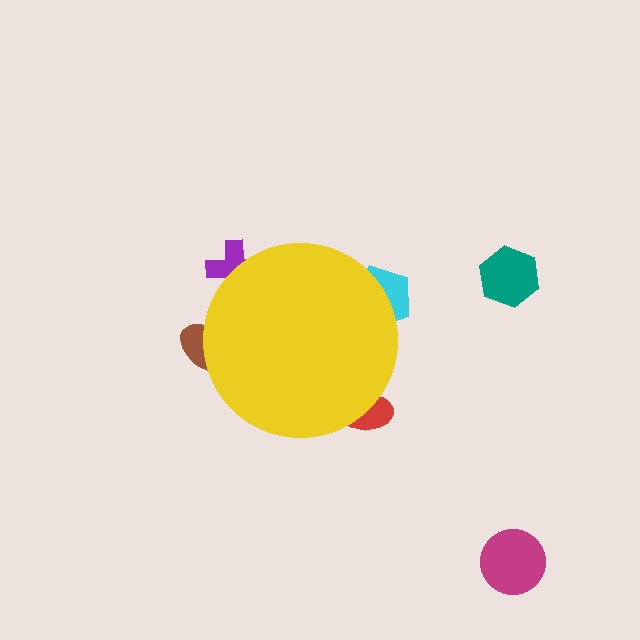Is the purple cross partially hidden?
Yes, the purple cross is partially hidden behind the yellow circle.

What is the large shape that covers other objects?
A yellow circle.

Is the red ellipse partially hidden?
Yes, the red ellipse is partially hidden behind the yellow circle.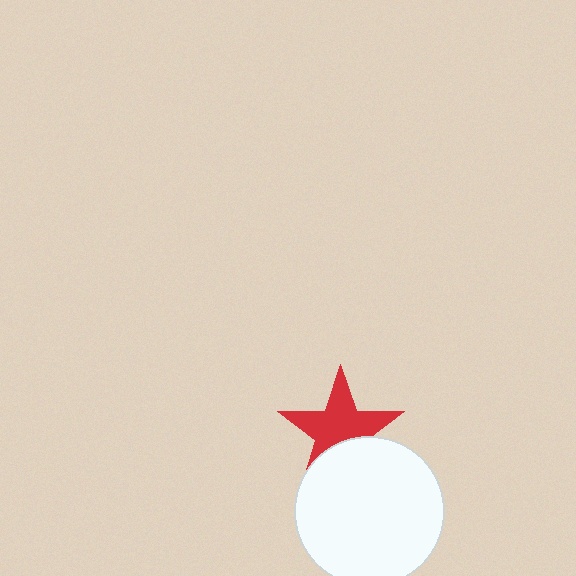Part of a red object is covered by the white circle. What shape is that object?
It is a star.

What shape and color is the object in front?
The object in front is a white circle.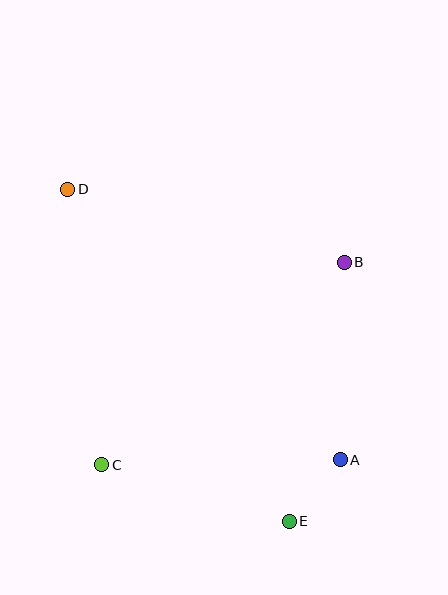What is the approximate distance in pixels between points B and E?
The distance between B and E is approximately 265 pixels.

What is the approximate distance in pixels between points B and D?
The distance between B and D is approximately 286 pixels.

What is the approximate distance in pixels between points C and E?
The distance between C and E is approximately 196 pixels.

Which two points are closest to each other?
Points A and E are closest to each other.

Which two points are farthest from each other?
Points D and E are farthest from each other.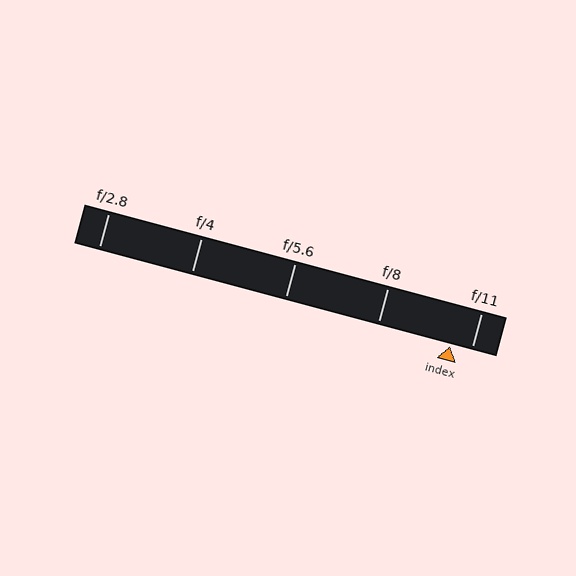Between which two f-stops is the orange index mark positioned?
The index mark is between f/8 and f/11.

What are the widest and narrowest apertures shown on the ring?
The widest aperture shown is f/2.8 and the narrowest is f/11.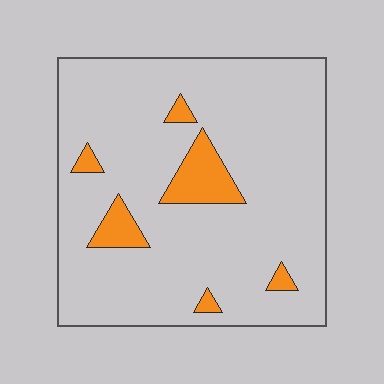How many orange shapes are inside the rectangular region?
6.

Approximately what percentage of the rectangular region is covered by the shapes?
Approximately 10%.